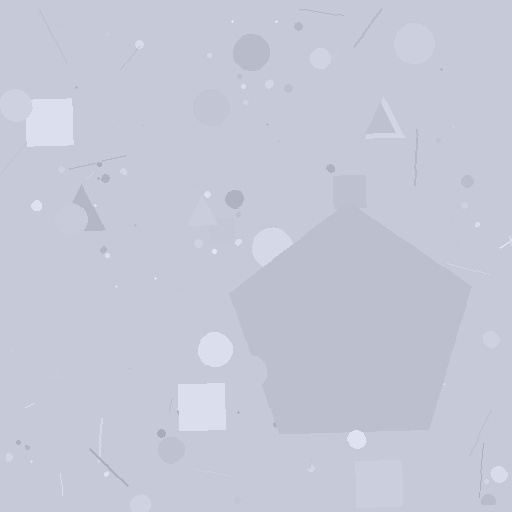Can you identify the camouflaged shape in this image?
The camouflaged shape is a pentagon.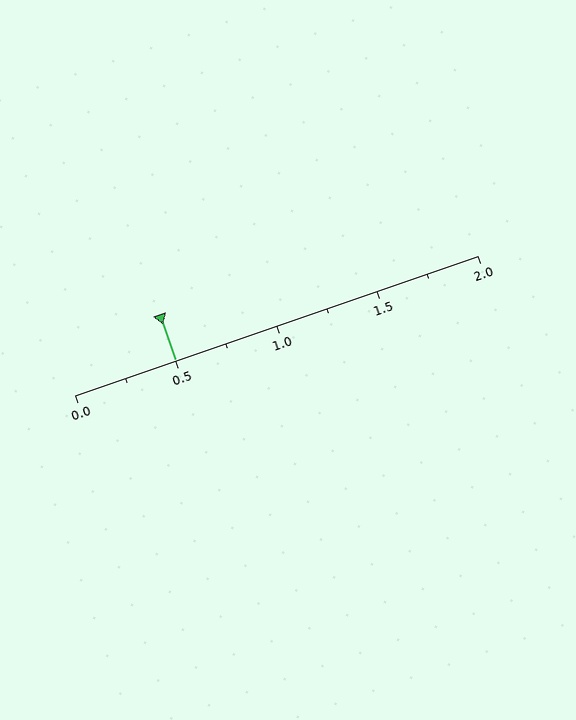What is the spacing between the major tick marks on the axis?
The major ticks are spaced 0.5 apart.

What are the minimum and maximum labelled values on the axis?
The axis runs from 0.0 to 2.0.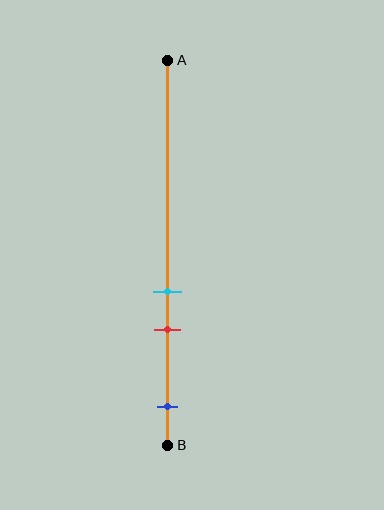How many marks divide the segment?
There are 3 marks dividing the segment.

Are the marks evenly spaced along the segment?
No, the marks are not evenly spaced.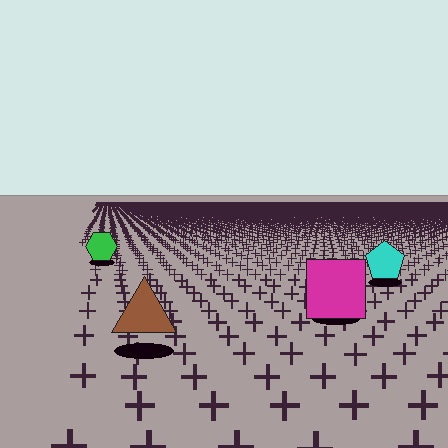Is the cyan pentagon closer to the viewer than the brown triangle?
No. The brown triangle is closer — you can tell from the texture gradient: the ground texture is coarser near it.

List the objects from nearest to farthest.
From nearest to farthest: the brown triangle, the magenta square, the cyan pentagon, the green hexagon.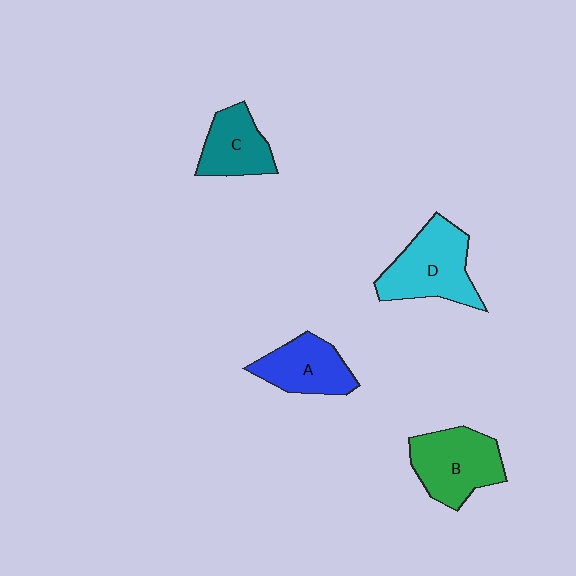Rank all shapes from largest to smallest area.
From largest to smallest: D (cyan), B (green), A (blue), C (teal).